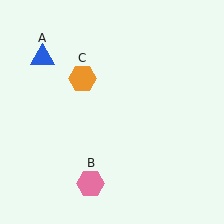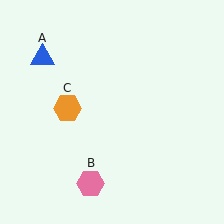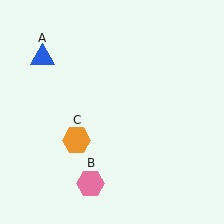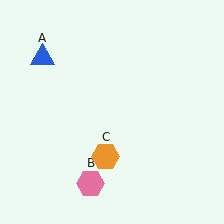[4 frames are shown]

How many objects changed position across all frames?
1 object changed position: orange hexagon (object C).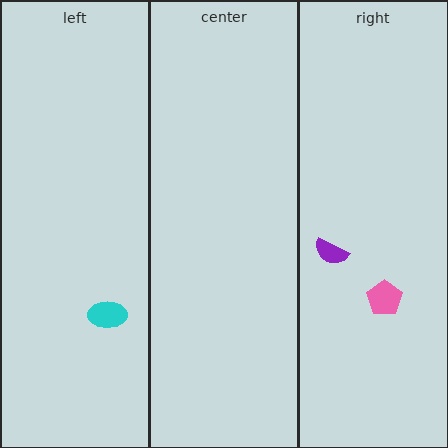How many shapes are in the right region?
2.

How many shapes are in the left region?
1.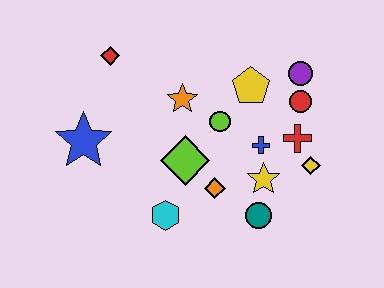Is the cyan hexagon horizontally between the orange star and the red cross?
No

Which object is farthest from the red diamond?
The yellow diamond is farthest from the red diamond.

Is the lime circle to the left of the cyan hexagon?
No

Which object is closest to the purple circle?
The red circle is closest to the purple circle.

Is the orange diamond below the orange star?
Yes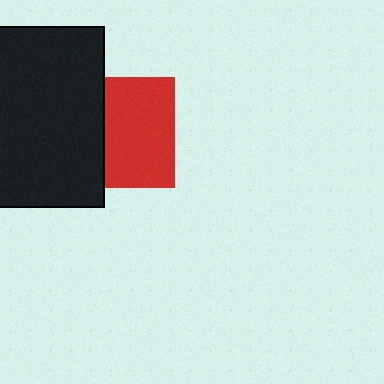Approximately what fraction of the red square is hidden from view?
Roughly 38% of the red square is hidden behind the black rectangle.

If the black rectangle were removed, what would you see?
You would see the complete red square.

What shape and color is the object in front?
The object in front is a black rectangle.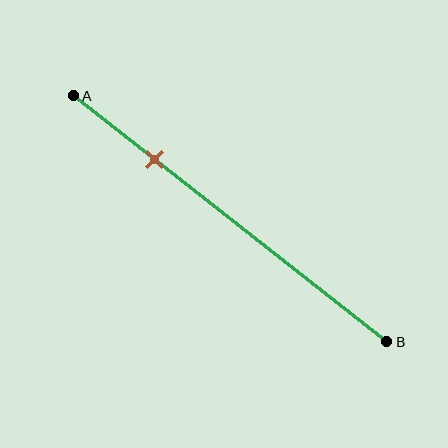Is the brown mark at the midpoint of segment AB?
No, the mark is at about 25% from A, not at the 50% midpoint.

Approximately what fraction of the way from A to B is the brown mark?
The brown mark is approximately 25% of the way from A to B.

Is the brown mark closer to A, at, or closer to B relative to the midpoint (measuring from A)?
The brown mark is closer to point A than the midpoint of segment AB.